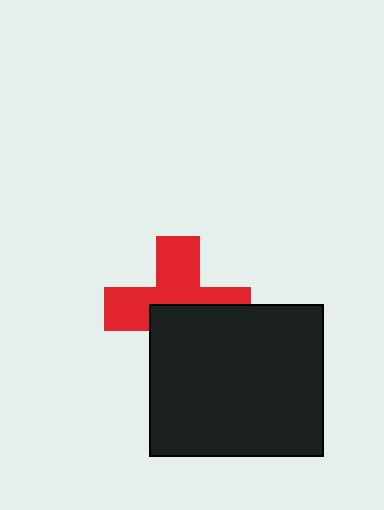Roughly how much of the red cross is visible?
About half of it is visible (roughly 54%).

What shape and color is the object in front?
The object in front is a black rectangle.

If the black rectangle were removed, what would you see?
You would see the complete red cross.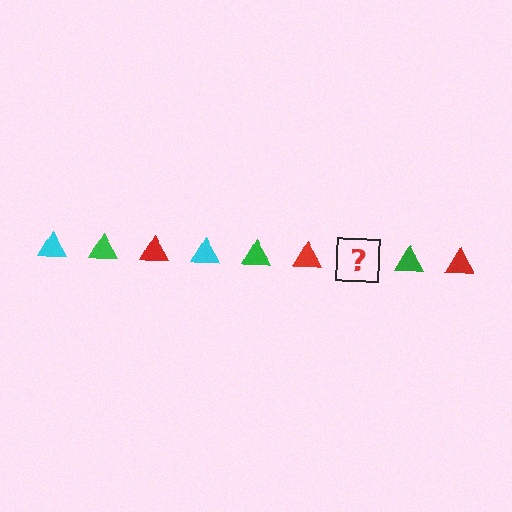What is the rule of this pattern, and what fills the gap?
The rule is that the pattern cycles through cyan, green, red triangles. The gap should be filled with a cyan triangle.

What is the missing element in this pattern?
The missing element is a cyan triangle.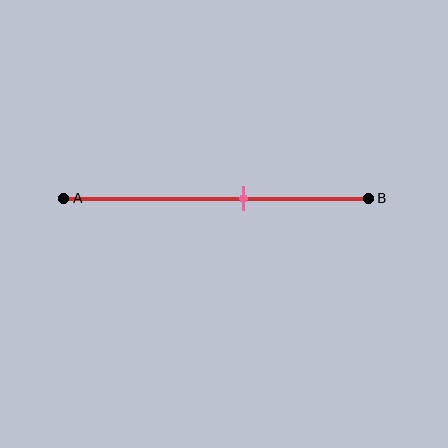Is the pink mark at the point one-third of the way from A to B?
No, the mark is at about 60% from A, not at the 33% one-third point.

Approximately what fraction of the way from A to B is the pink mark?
The pink mark is approximately 60% of the way from A to B.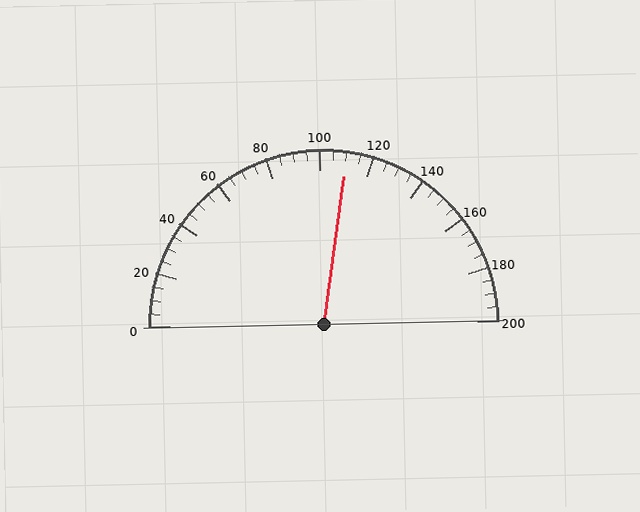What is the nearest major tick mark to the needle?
The nearest major tick mark is 120.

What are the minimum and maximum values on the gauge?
The gauge ranges from 0 to 200.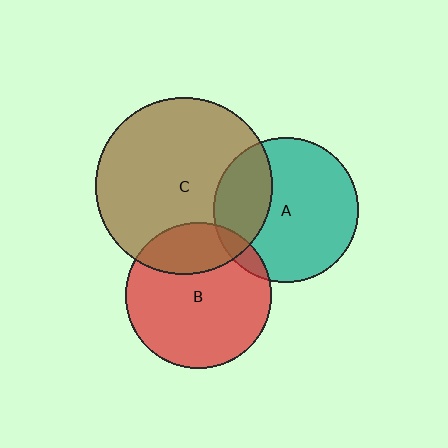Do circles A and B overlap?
Yes.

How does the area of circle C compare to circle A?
Approximately 1.5 times.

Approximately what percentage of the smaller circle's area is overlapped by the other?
Approximately 5%.